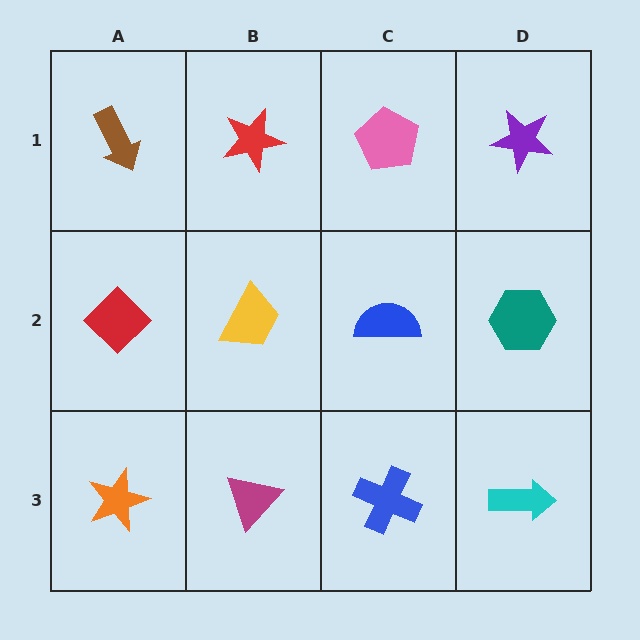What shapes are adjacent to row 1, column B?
A yellow trapezoid (row 2, column B), a brown arrow (row 1, column A), a pink pentagon (row 1, column C).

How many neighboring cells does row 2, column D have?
3.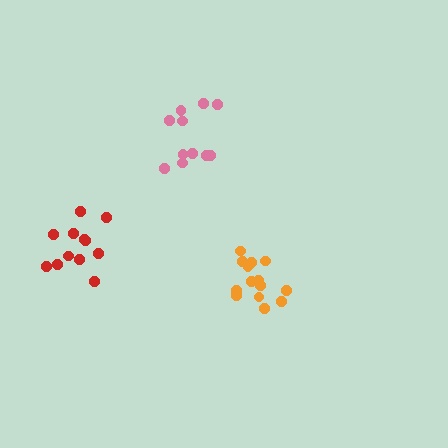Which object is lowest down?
The orange cluster is bottommost.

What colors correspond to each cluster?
The clusters are colored: red, pink, orange.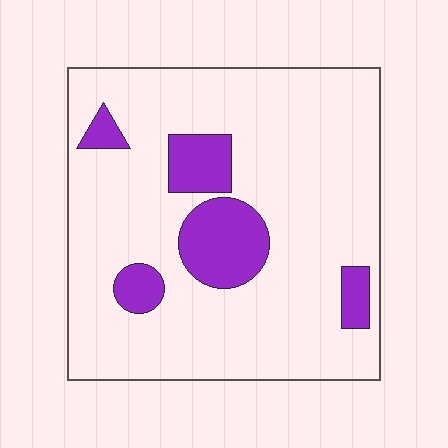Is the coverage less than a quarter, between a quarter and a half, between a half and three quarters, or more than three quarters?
Less than a quarter.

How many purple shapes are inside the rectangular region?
5.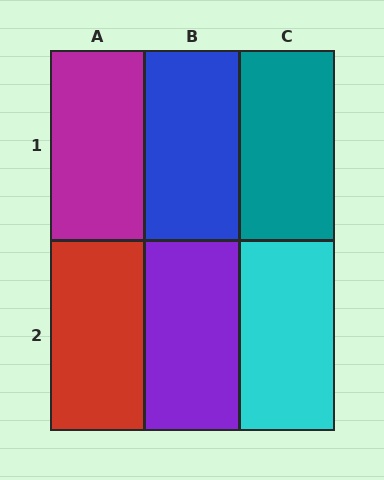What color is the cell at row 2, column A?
Red.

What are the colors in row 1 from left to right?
Magenta, blue, teal.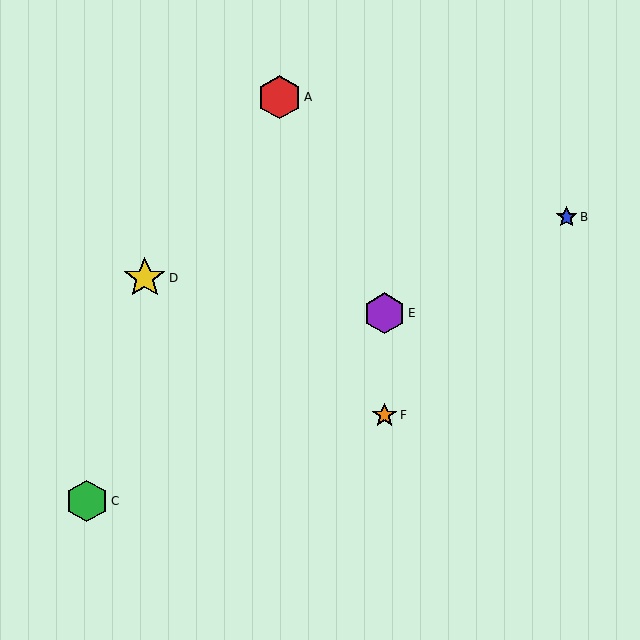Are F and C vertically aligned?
No, F is at x≈384 and C is at x≈87.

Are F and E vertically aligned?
Yes, both are at x≈384.